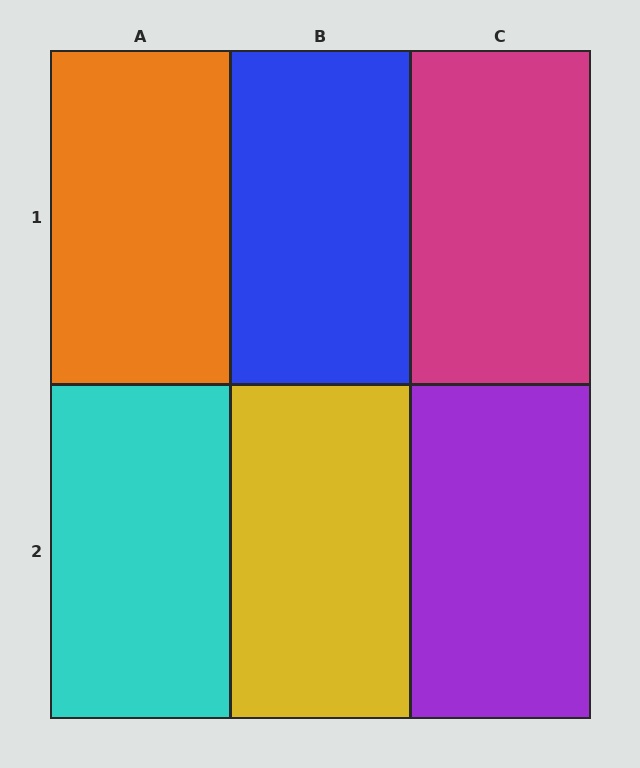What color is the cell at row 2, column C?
Purple.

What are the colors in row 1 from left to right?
Orange, blue, magenta.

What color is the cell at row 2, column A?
Cyan.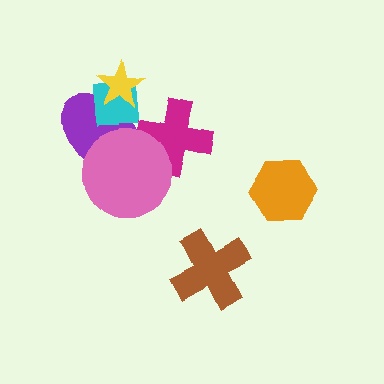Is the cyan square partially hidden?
Yes, it is partially covered by another shape.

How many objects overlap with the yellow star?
2 objects overlap with the yellow star.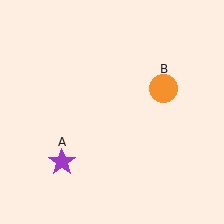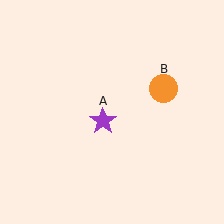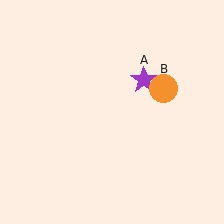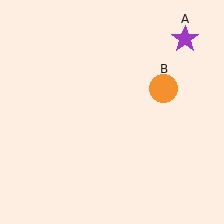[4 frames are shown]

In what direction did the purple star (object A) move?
The purple star (object A) moved up and to the right.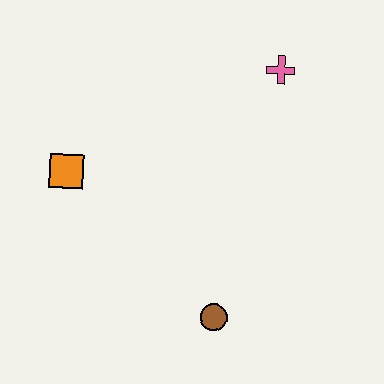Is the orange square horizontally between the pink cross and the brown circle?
No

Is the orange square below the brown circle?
No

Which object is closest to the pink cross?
The orange square is closest to the pink cross.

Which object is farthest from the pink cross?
The brown circle is farthest from the pink cross.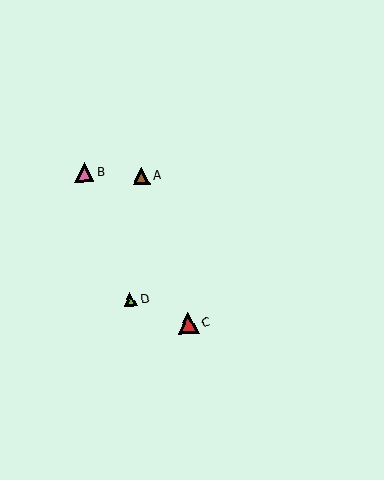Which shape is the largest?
The red triangle (labeled C) is the largest.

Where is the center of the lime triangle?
The center of the lime triangle is at (130, 299).